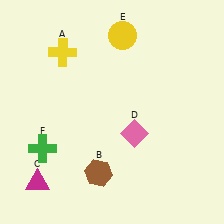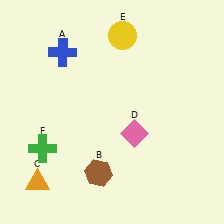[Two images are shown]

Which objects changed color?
A changed from yellow to blue. C changed from magenta to orange.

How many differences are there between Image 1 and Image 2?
There are 2 differences between the two images.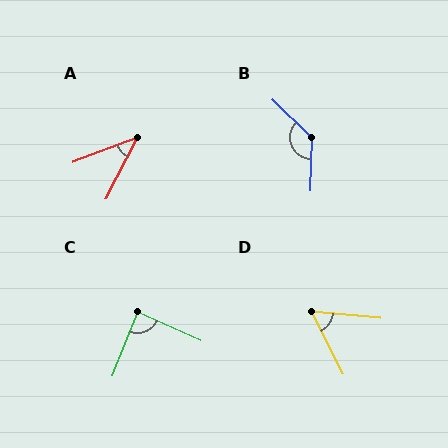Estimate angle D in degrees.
Approximately 58 degrees.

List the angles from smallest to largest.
A (42°), D (58°), C (87°), B (132°).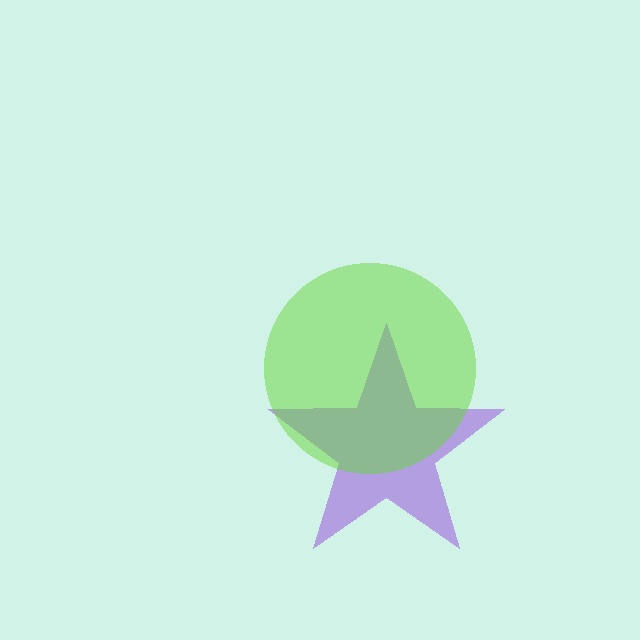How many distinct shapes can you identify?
There are 2 distinct shapes: a purple star, a lime circle.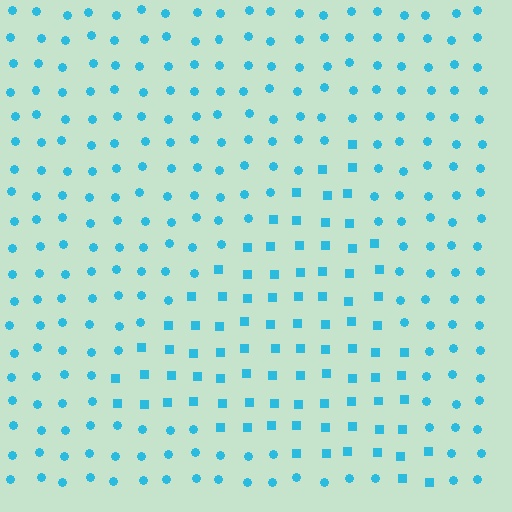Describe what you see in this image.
The image is filled with small cyan elements arranged in a uniform grid. A triangle-shaped region contains squares, while the surrounding area contains circles. The boundary is defined purely by the change in element shape.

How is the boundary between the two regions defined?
The boundary is defined by a change in element shape: squares inside vs. circles outside. All elements share the same color and spacing.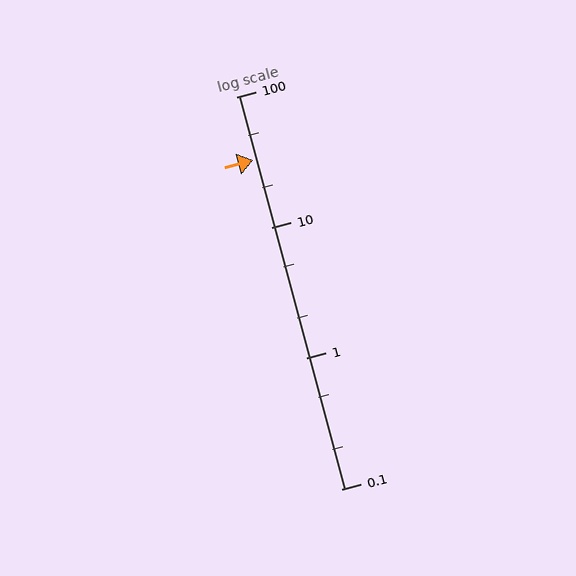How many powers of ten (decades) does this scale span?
The scale spans 3 decades, from 0.1 to 100.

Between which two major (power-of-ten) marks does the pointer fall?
The pointer is between 10 and 100.